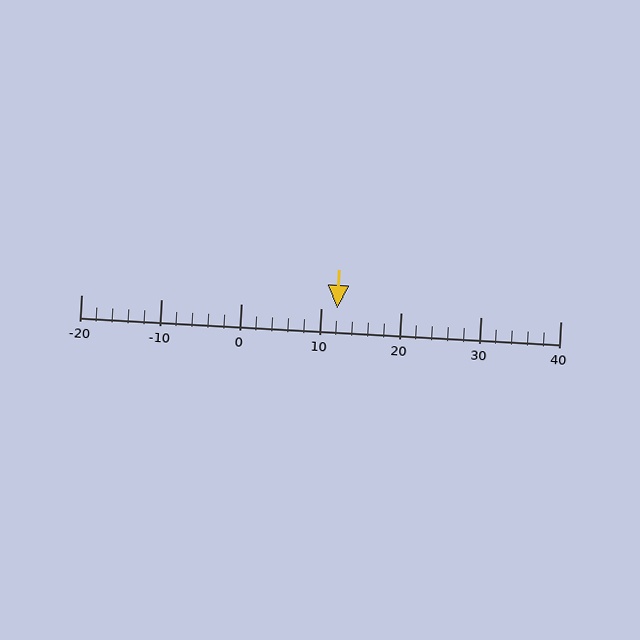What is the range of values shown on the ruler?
The ruler shows values from -20 to 40.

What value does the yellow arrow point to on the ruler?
The yellow arrow points to approximately 12.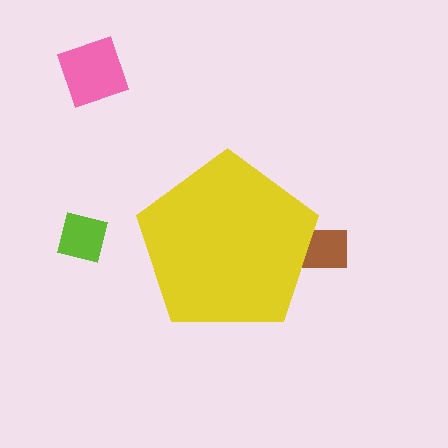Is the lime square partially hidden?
No, the lime square is fully visible.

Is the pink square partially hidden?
No, the pink square is fully visible.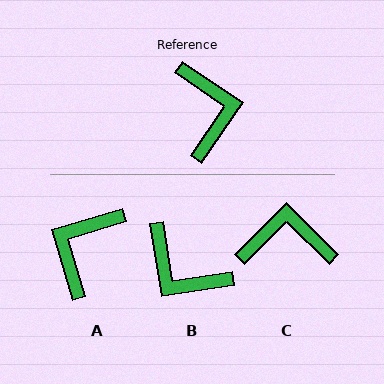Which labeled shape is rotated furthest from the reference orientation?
A, about 141 degrees away.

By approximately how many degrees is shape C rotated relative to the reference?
Approximately 80 degrees counter-clockwise.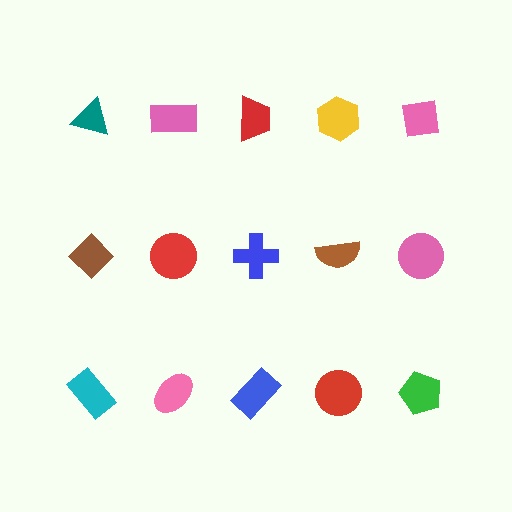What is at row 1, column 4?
A yellow hexagon.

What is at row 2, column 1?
A brown diamond.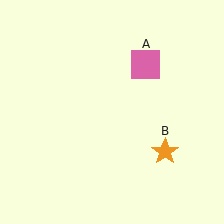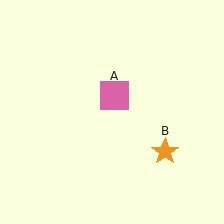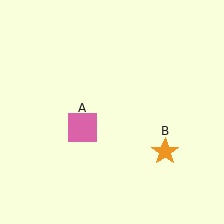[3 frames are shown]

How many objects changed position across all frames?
1 object changed position: pink square (object A).